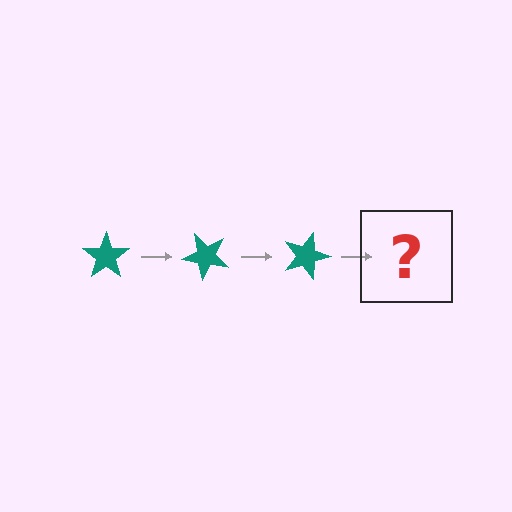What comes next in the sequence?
The next element should be a teal star rotated 135 degrees.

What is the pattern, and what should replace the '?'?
The pattern is that the star rotates 45 degrees each step. The '?' should be a teal star rotated 135 degrees.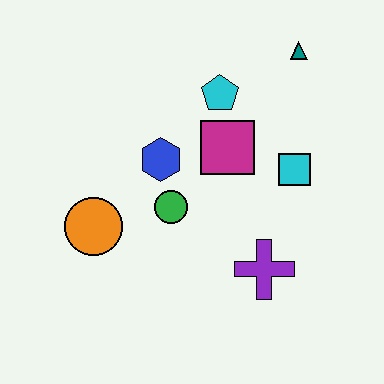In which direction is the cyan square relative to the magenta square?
The cyan square is to the right of the magenta square.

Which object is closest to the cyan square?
The magenta square is closest to the cyan square.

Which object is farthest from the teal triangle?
The orange circle is farthest from the teal triangle.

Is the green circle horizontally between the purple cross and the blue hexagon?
Yes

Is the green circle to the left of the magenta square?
Yes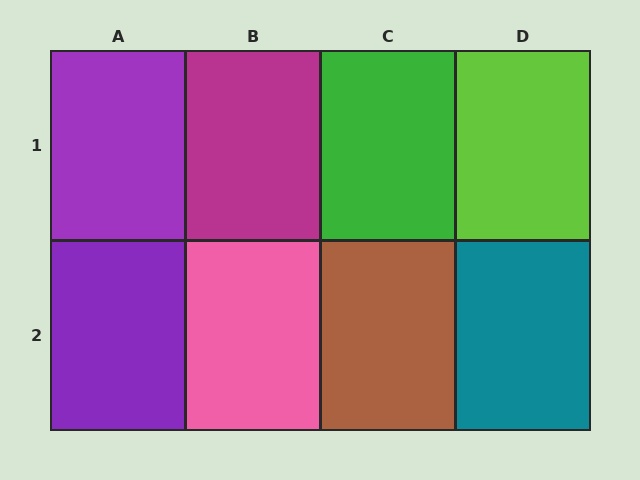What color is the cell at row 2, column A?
Purple.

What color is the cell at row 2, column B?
Pink.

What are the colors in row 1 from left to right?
Purple, magenta, green, lime.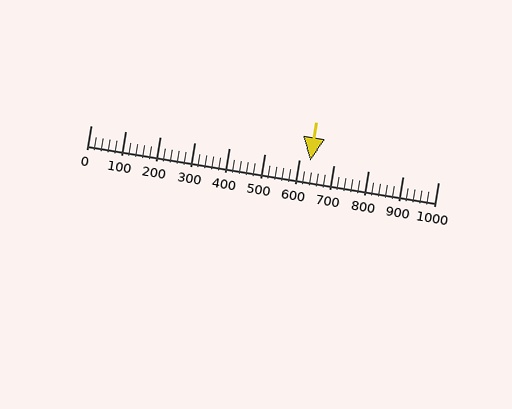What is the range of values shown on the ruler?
The ruler shows values from 0 to 1000.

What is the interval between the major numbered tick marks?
The major tick marks are spaced 100 units apart.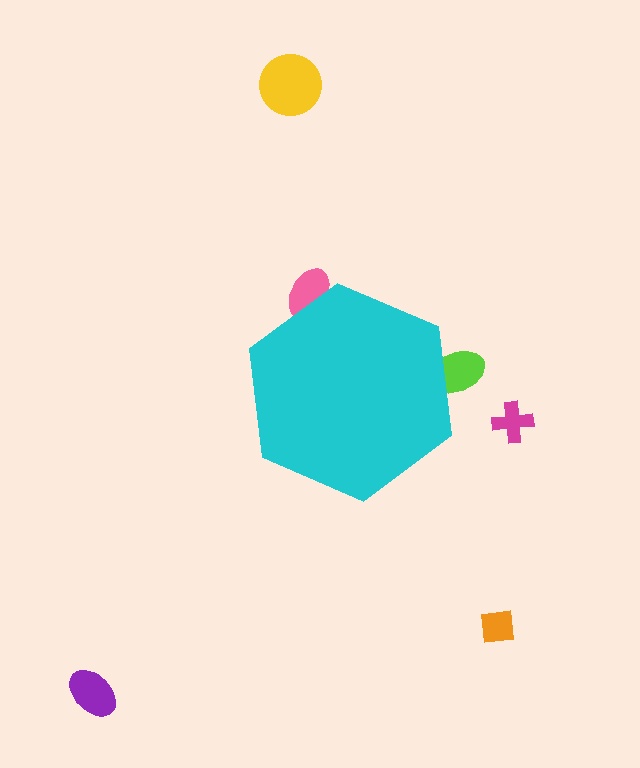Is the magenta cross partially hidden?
No, the magenta cross is fully visible.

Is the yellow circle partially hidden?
No, the yellow circle is fully visible.